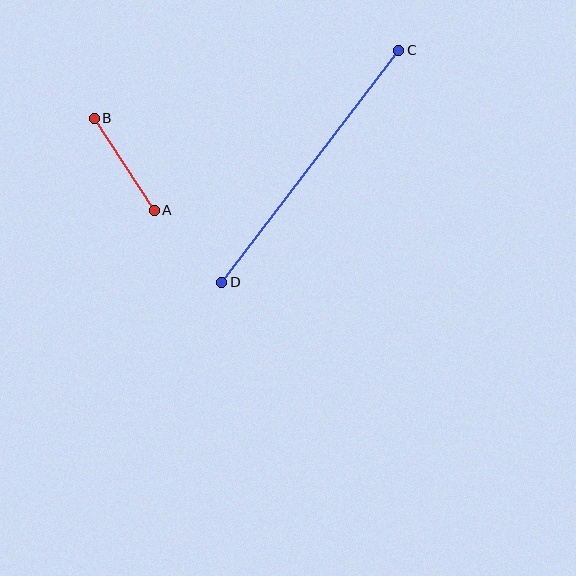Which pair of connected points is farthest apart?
Points C and D are farthest apart.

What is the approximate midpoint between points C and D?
The midpoint is at approximately (310, 166) pixels.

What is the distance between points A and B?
The distance is approximately 110 pixels.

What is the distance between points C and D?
The distance is approximately 292 pixels.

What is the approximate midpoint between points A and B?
The midpoint is at approximately (124, 164) pixels.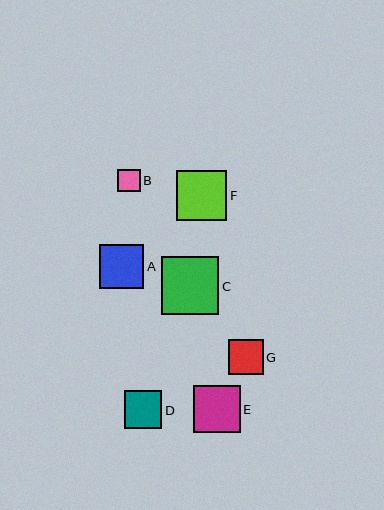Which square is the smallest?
Square B is the smallest with a size of approximately 22 pixels.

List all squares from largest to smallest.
From largest to smallest: C, F, E, A, D, G, B.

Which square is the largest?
Square C is the largest with a size of approximately 57 pixels.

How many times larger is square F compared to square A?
Square F is approximately 1.1 times the size of square A.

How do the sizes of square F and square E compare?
Square F and square E are approximately the same size.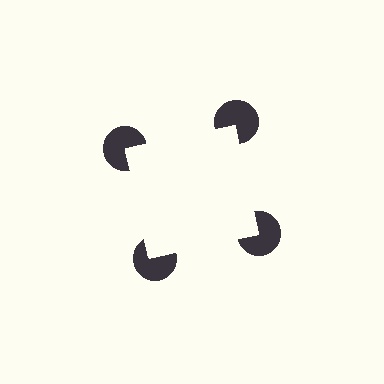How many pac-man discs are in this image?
There are 4 — one at each vertex of the illusory square.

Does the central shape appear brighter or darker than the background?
It typically appears slightly brighter than the background, even though no actual brightness change is drawn.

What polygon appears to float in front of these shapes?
An illusory square — its edges are inferred from the aligned wedge cuts in the pac-man discs, not physically drawn.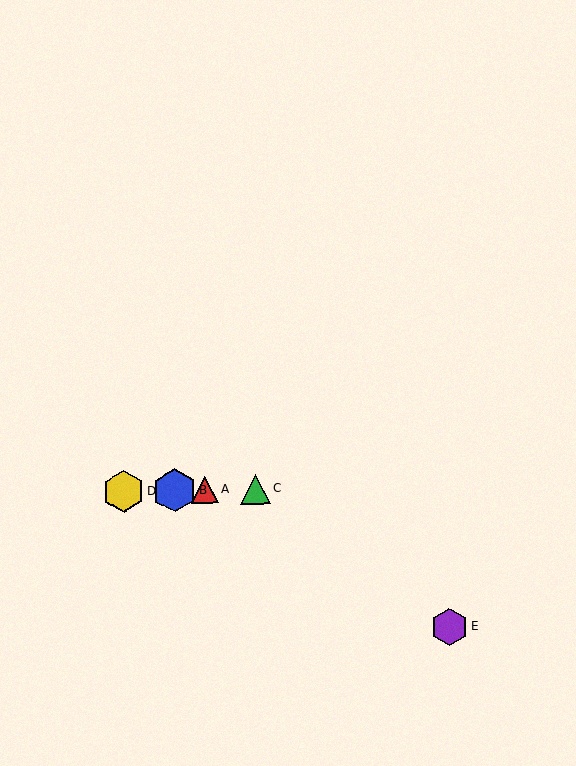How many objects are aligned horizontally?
4 objects (A, B, C, D) are aligned horizontally.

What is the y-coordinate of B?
Object B is at y≈491.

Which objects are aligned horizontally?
Objects A, B, C, D are aligned horizontally.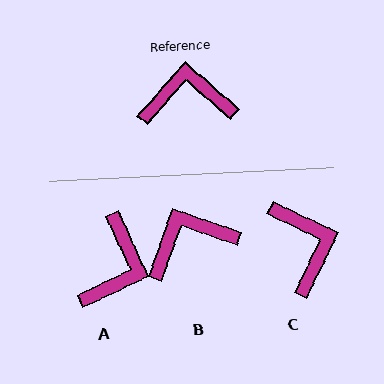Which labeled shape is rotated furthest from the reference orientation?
A, about 113 degrees away.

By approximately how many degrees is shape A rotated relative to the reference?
Approximately 113 degrees clockwise.